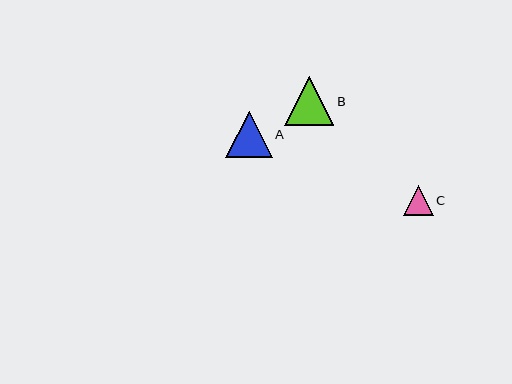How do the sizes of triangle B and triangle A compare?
Triangle B and triangle A are approximately the same size.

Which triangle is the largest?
Triangle B is the largest with a size of approximately 49 pixels.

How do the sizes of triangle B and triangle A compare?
Triangle B and triangle A are approximately the same size.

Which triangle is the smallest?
Triangle C is the smallest with a size of approximately 30 pixels.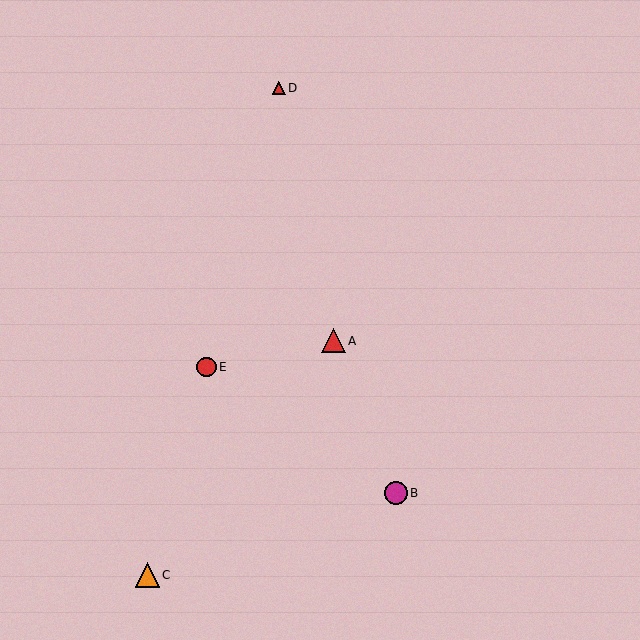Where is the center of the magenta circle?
The center of the magenta circle is at (396, 493).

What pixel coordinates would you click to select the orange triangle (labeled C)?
Click at (147, 575) to select the orange triangle C.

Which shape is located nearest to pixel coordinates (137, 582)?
The orange triangle (labeled C) at (147, 575) is nearest to that location.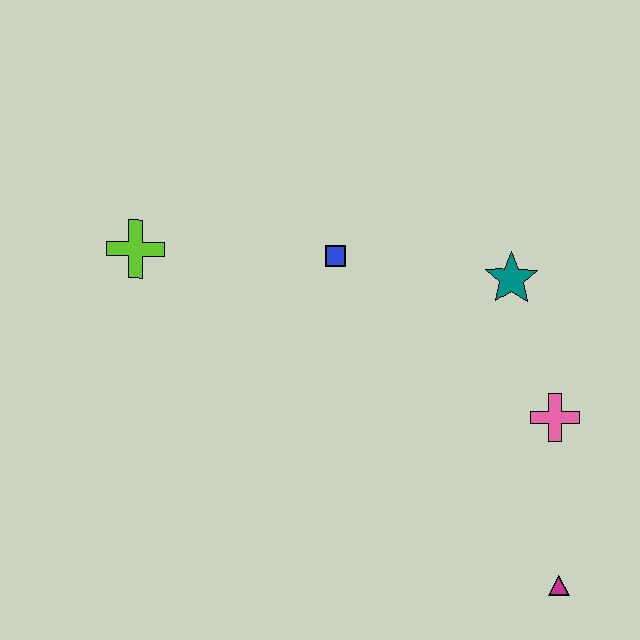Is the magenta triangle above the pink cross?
No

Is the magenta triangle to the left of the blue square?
No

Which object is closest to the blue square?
The teal star is closest to the blue square.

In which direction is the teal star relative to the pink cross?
The teal star is above the pink cross.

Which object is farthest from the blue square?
The magenta triangle is farthest from the blue square.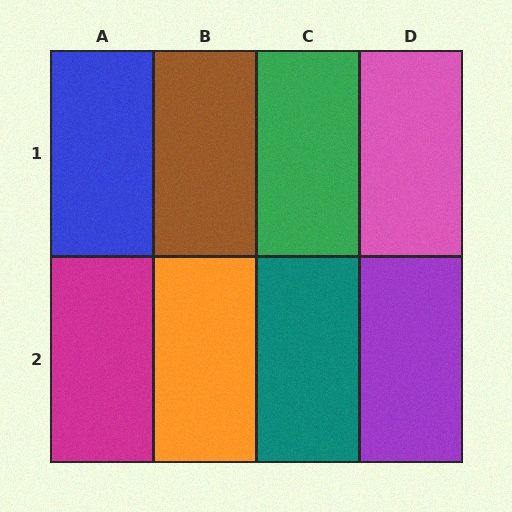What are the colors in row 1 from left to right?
Blue, brown, green, pink.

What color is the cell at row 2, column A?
Magenta.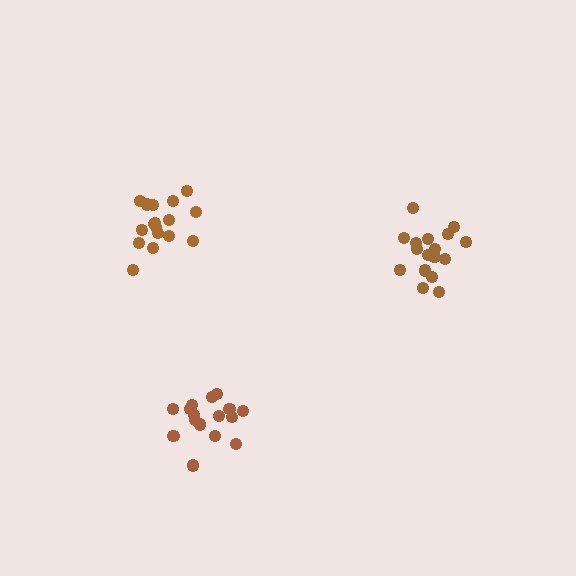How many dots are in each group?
Group 1: 17 dots, Group 2: 17 dots, Group 3: 16 dots (50 total).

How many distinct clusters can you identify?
There are 3 distinct clusters.